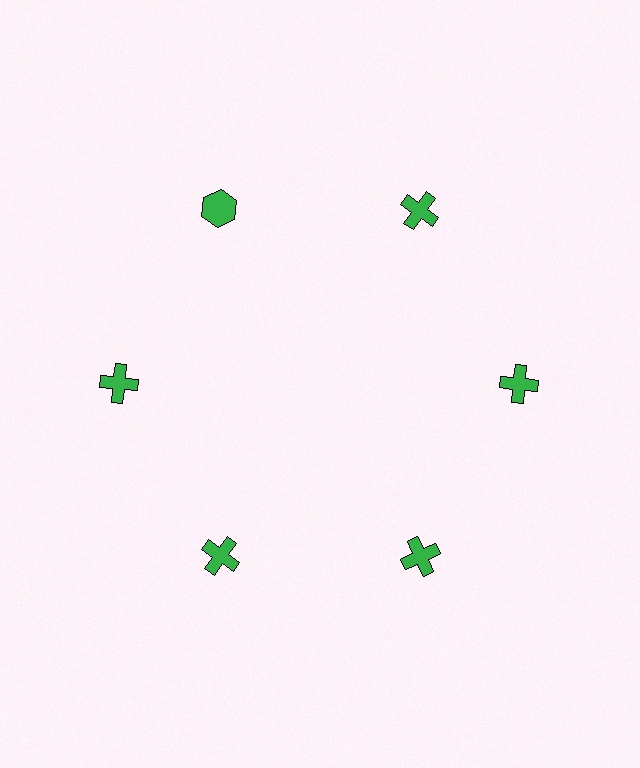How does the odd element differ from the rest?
It has a different shape: hexagon instead of cross.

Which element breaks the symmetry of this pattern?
The green hexagon at roughly the 11 o'clock position breaks the symmetry. All other shapes are green crosses.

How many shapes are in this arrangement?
There are 6 shapes arranged in a ring pattern.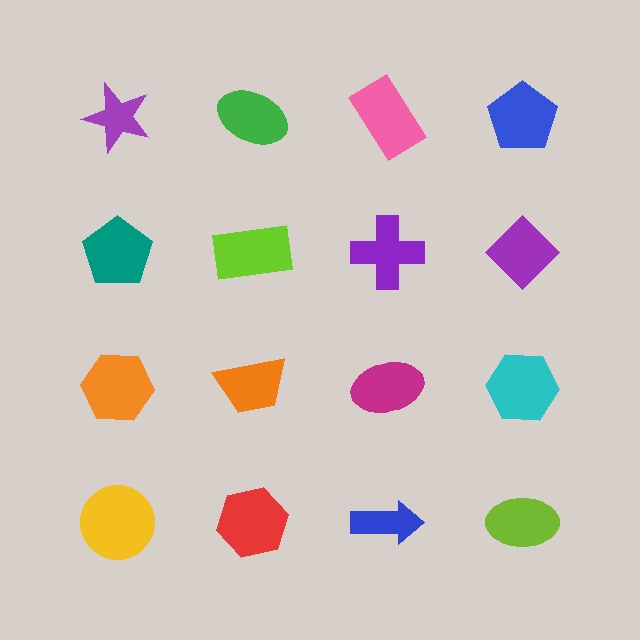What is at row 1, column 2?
A green ellipse.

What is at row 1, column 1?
A purple star.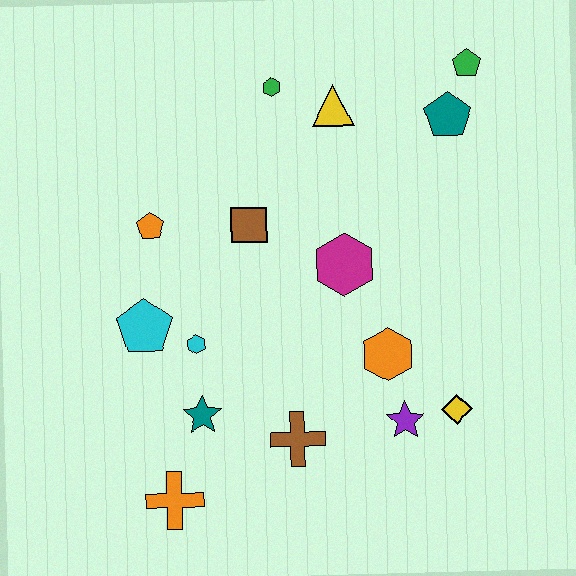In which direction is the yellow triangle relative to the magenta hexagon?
The yellow triangle is above the magenta hexagon.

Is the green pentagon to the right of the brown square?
Yes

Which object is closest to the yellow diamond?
The purple star is closest to the yellow diamond.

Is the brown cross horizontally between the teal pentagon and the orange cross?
Yes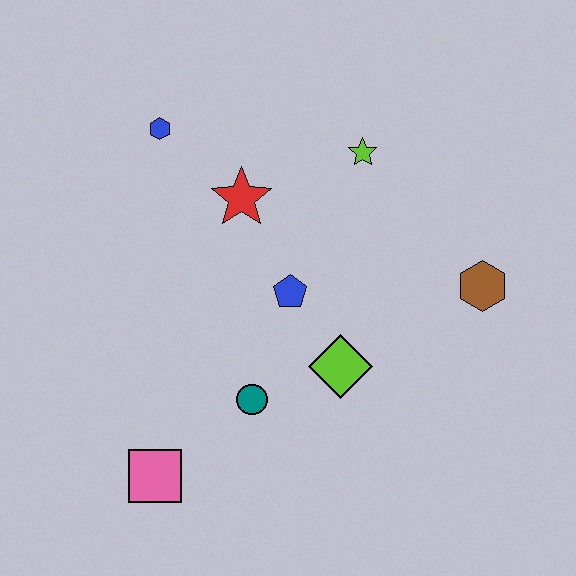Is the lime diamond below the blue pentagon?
Yes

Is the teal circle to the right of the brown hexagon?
No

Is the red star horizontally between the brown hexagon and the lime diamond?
No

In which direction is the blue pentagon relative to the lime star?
The blue pentagon is below the lime star.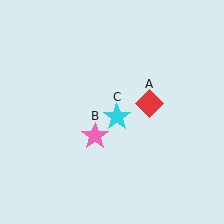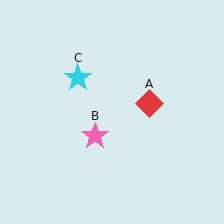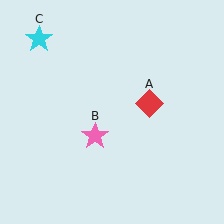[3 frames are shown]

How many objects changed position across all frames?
1 object changed position: cyan star (object C).